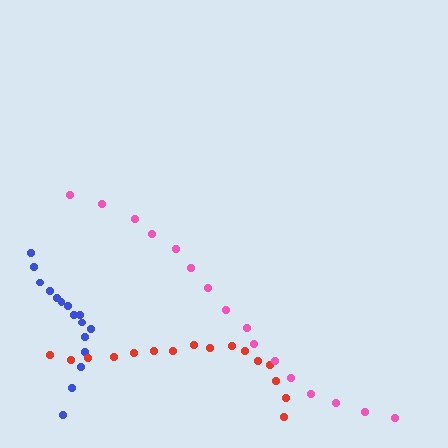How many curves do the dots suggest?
There are 3 distinct paths.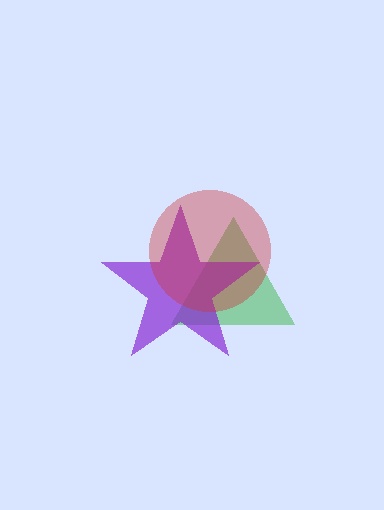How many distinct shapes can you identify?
There are 3 distinct shapes: a green triangle, a purple star, a red circle.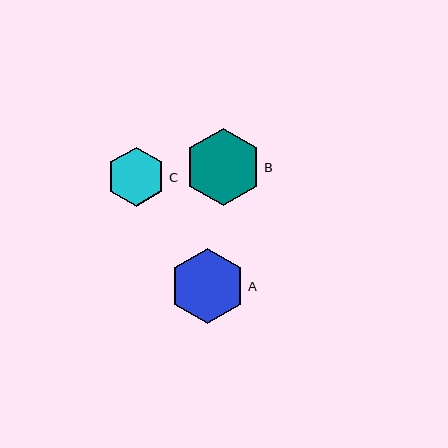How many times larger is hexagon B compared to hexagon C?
Hexagon B is approximately 1.3 times the size of hexagon C.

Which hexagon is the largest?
Hexagon B is the largest with a size of approximately 77 pixels.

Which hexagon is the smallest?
Hexagon C is the smallest with a size of approximately 59 pixels.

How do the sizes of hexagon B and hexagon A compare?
Hexagon B and hexagon A are approximately the same size.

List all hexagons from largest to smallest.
From largest to smallest: B, A, C.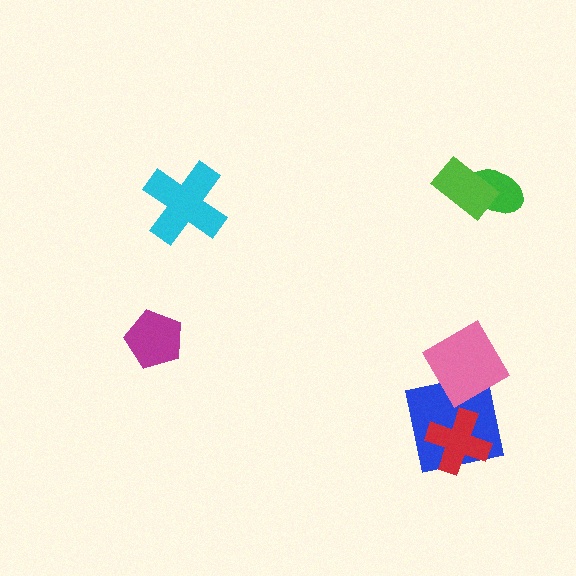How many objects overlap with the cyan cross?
0 objects overlap with the cyan cross.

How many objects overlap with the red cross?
1 object overlaps with the red cross.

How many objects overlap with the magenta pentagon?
0 objects overlap with the magenta pentagon.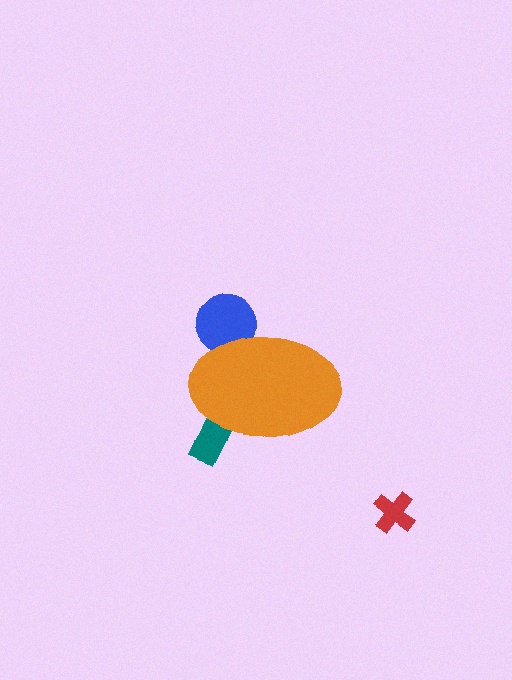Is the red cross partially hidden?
No, the red cross is fully visible.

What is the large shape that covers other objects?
An orange ellipse.